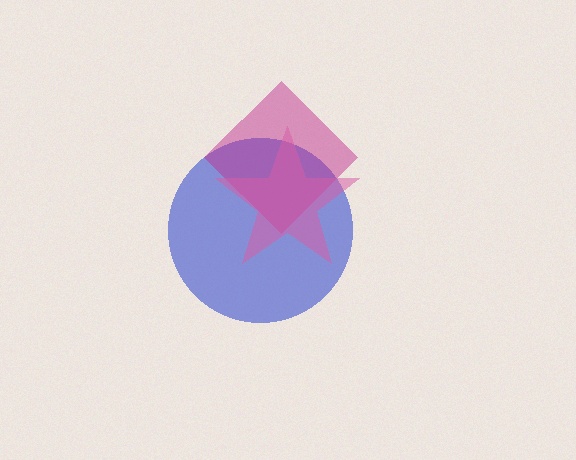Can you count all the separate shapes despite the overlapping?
Yes, there are 3 separate shapes.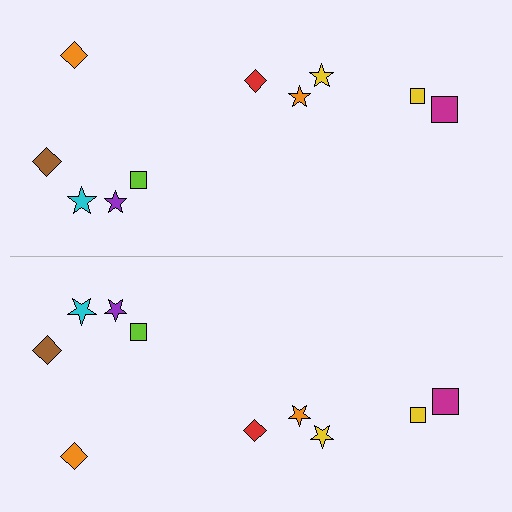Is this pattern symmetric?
Yes, this pattern has bilateral (reflection) symmetry.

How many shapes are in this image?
There are 20 shapes in this image.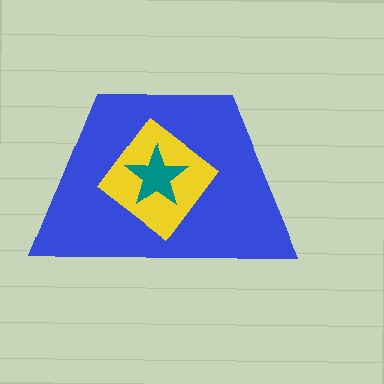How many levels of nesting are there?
3.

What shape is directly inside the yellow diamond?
The teal star.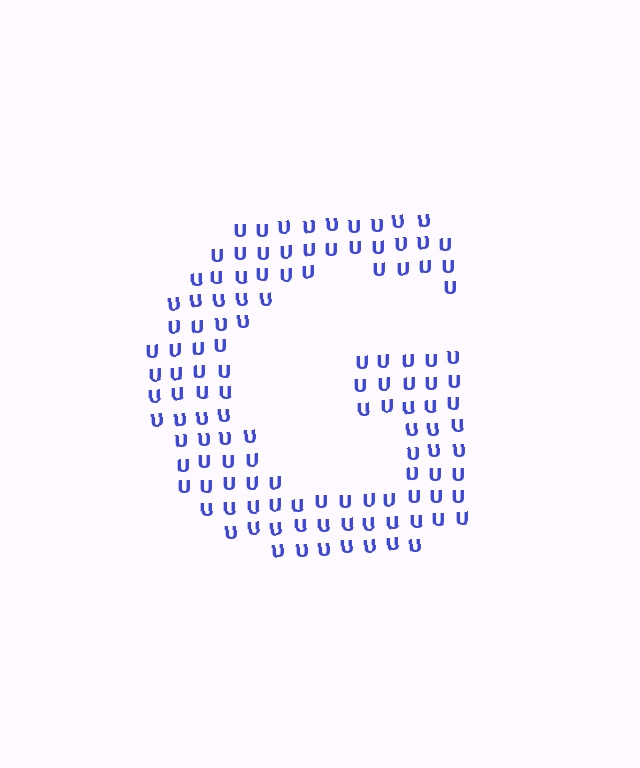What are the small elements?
The small elements are letter U's.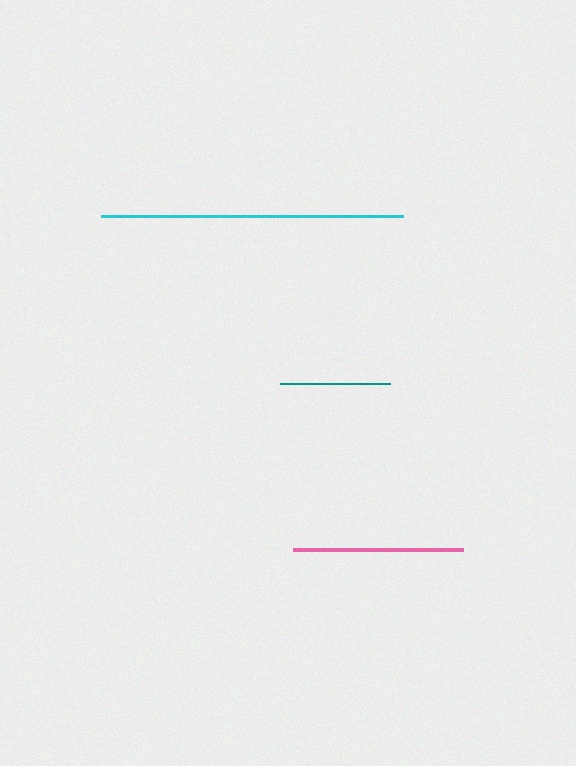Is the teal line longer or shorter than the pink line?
The pink line is longer than the teal line.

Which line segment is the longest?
The cyan line is the longest at approximately 302 pixels.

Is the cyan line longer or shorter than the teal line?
The cyan line is longer than the teal line.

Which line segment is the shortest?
The teal line is the shortest at approximately 110 pixels.